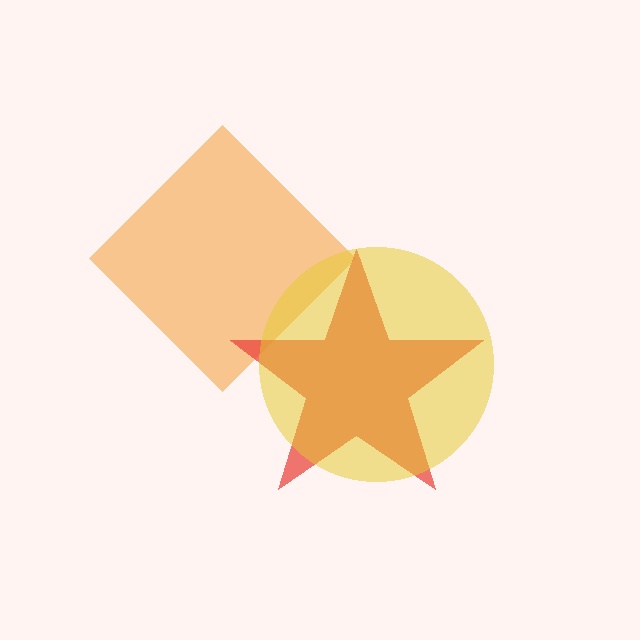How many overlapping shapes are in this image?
There are 3 overlapping shapes in the image.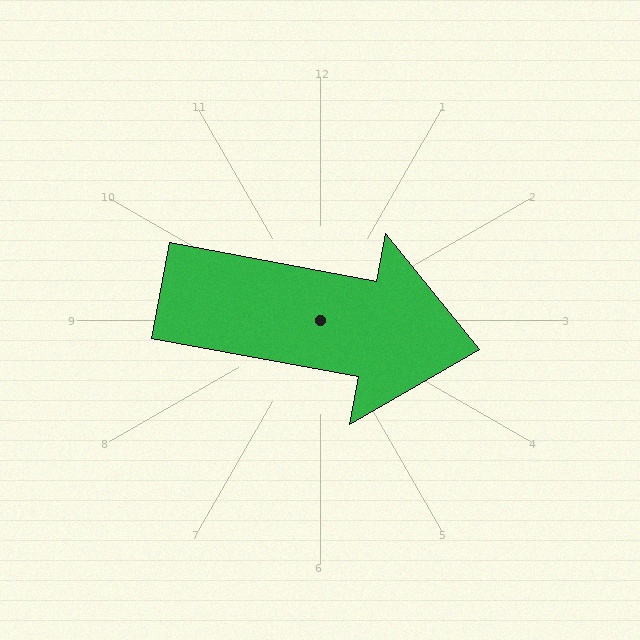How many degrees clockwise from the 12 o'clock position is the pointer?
Approximately 101 degrees.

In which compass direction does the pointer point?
East.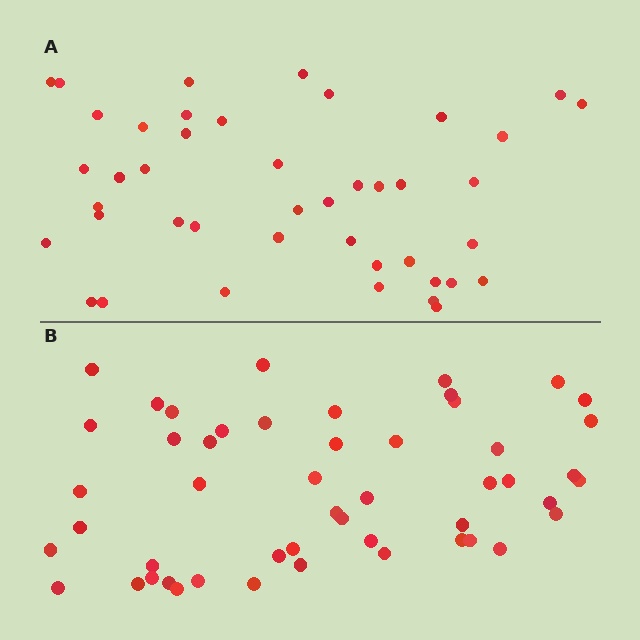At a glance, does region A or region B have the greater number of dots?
Region B (the bottom region) has more dots.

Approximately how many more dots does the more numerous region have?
Region B has roughly 8 or so more dots than region A.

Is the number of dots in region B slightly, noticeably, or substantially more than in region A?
Region B has only slightly more — the two regions are fairly close. The ratio is roughly 1.2 to 1.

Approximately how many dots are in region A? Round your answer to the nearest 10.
About 40 dots. (The exact count is 43, which rounds to 40.)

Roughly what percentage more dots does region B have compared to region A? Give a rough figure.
About 15% more.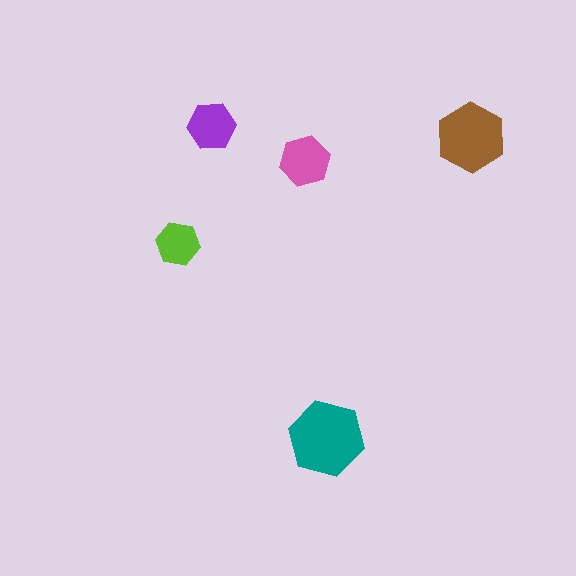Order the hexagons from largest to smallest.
the teal one, the brown one, the pink one, the purple one, the lime one.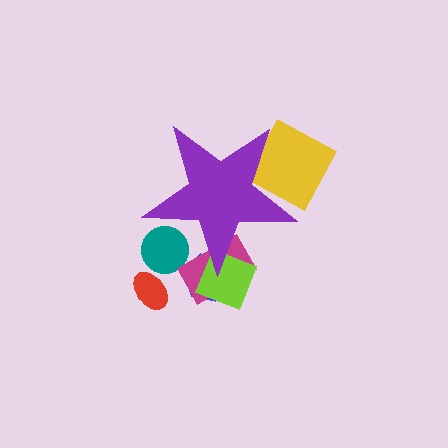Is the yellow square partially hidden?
Yes, the yellow square is partially hidden behind the purple star.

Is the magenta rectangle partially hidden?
Yes, the magenta rectangle is partially hidden behind the purple star.